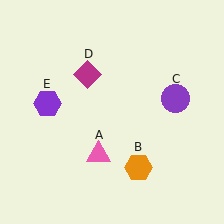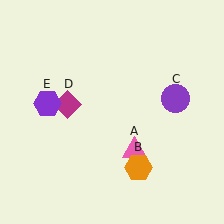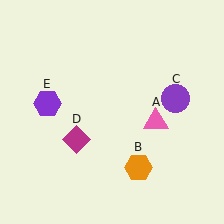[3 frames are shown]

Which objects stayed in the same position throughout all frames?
Orange hexagon (object B) and purple circle (object C) and purple hexagon (object E) remained stationary.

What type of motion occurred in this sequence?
The pink triangle (object A), magenta diamond (object D) rotated counterclockwise around the center of the scene.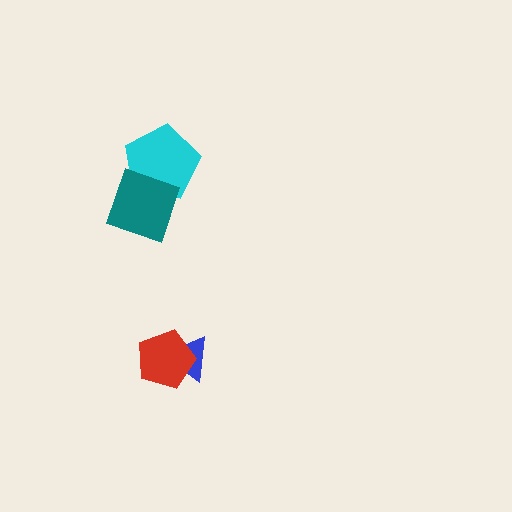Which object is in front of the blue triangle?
The red pentagon is in front of the blue triangle.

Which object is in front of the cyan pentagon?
The teal diamond is in front of the cyan pentagon.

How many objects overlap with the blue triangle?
1 object overlaps with the blue triangle.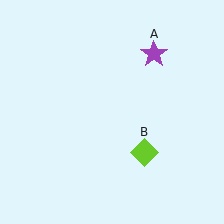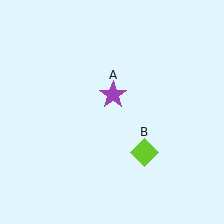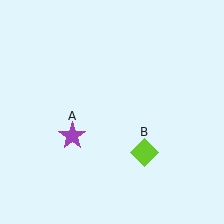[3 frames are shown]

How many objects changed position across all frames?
1 object changed position: purple star (object A).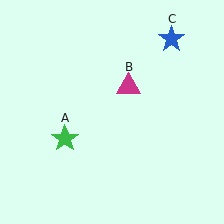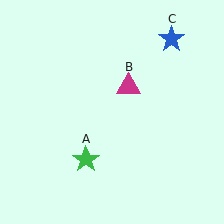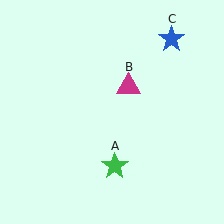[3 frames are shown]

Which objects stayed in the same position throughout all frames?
Magenta triangle (object B) and blue star (object C) remained stationary.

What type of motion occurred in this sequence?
The green star (object A) rotated counterclockwise around the center of the scene.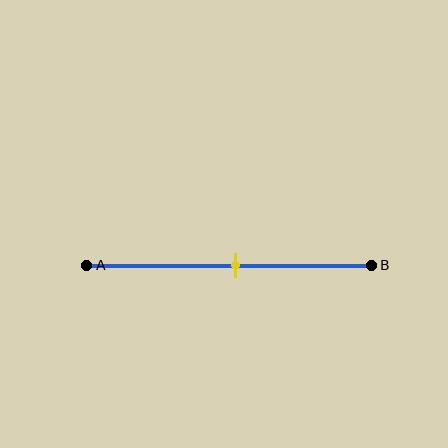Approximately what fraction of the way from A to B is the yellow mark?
The yellow mark is approximately 50% of the way from A to B.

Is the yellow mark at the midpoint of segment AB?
Yes, the mark is approximately at the midpoint.